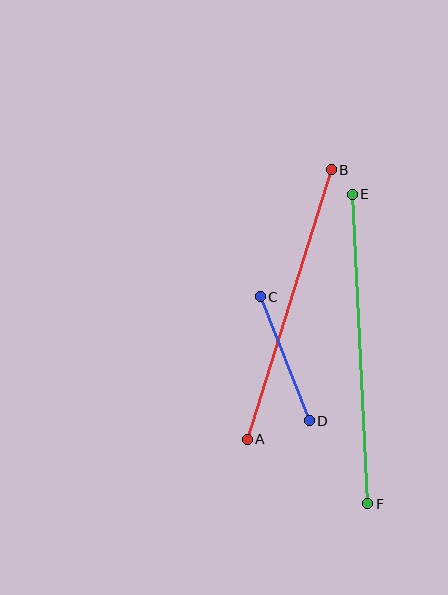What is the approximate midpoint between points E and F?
The midpoint is at approximately (360, 349) pixels.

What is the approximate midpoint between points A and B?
The midpoint is at approximately (289, 304) pixels.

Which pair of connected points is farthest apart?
Points E and F are farthest apart.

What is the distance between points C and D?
The distance is approximately 133 pixels.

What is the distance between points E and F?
The distance is approximately 310 pixels.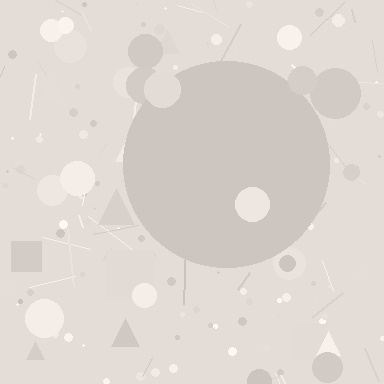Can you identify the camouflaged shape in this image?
The camouflaged shape is a circle.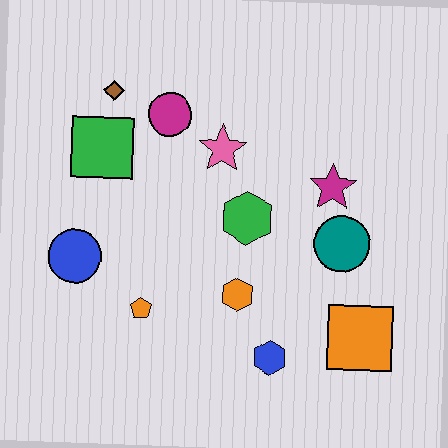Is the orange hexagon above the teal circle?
No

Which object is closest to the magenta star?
The teal circle is closest to the magenta star.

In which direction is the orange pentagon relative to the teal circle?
The orange pentagon is to the left of the teal circle.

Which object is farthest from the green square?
The orange square is farthest from the green square.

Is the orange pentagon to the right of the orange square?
No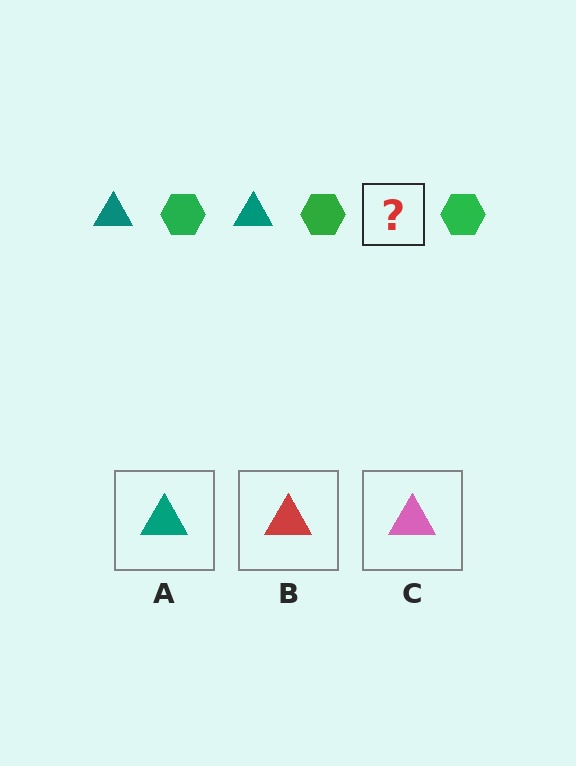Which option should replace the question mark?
Option A.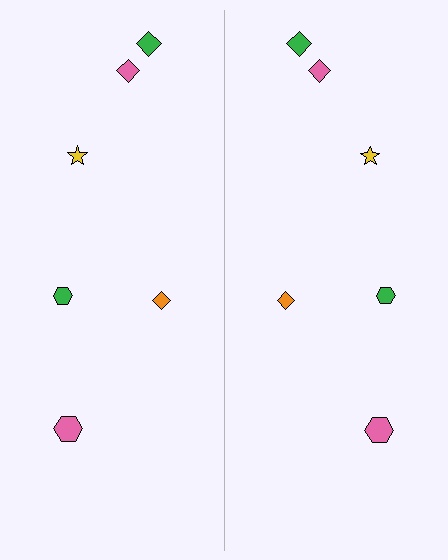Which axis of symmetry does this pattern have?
The pattern has a vertical axis of symmetry running through the center of the image.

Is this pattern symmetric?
Yes, this pattern has bilateral (reflection) symmetry.